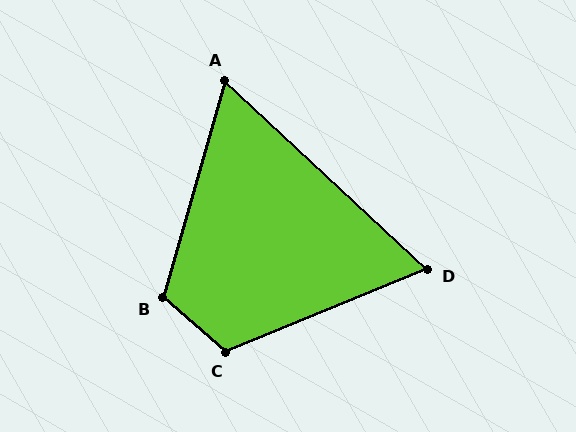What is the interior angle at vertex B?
Approximately 115 degrees (obtuse).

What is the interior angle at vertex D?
Approximately 65 degrees (acute).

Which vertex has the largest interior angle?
C, at approximately 117 degrees.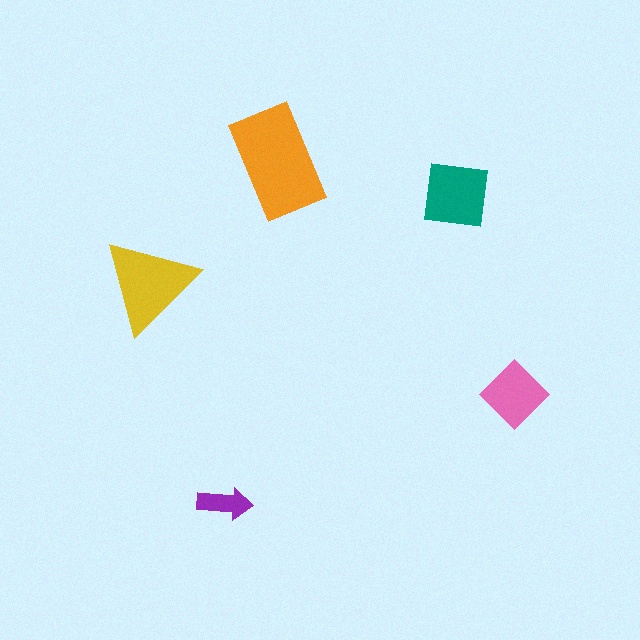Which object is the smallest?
The purple arrow.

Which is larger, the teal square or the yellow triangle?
The yellow triangle.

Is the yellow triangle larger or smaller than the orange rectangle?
Smaller.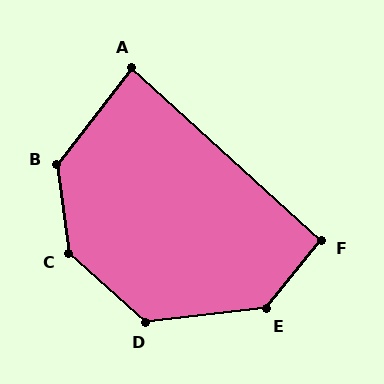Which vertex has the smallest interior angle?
A, at approximately 85 degrees.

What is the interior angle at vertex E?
Approximately 135 degrees (obtuse).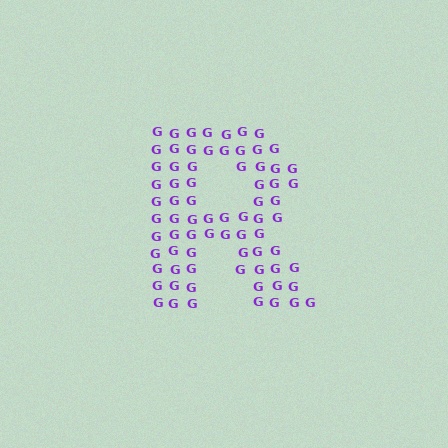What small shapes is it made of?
It is made of small letter G's.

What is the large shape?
The large shape is the letter R.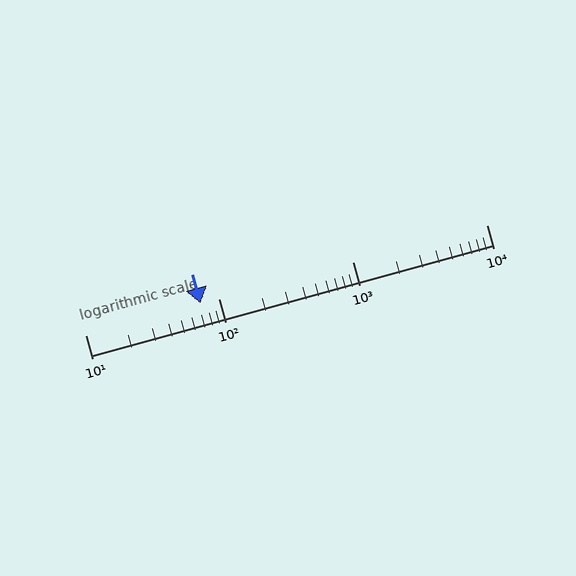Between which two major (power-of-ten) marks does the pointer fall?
The pointer is between 10 and 100.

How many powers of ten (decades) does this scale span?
The scale spans 3 decades, from 10 to 10000.